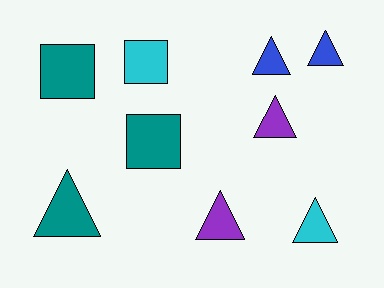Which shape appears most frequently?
Triangle, with 6 objects.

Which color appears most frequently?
Teal, with 3 objects.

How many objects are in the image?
There are 9 objects.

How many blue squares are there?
There are no blue squares.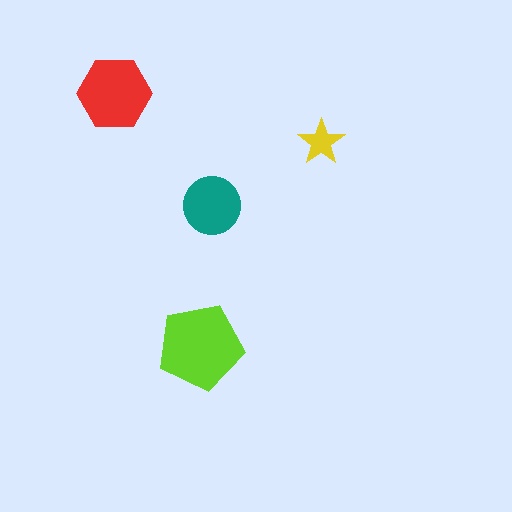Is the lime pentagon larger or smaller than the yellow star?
Larger.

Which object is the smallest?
The yellow star.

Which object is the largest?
The lime pentagon.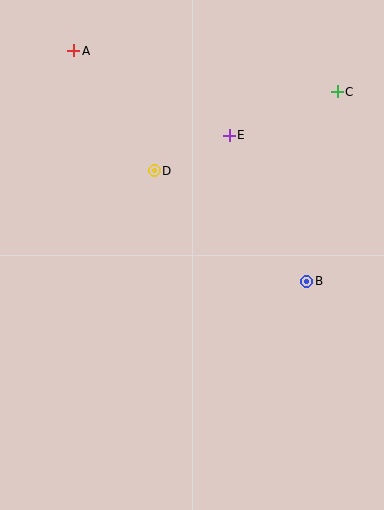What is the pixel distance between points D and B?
The distance between D and B is 189 pixels.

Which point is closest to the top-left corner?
Point A is closest to the top-left corner.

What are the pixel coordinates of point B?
Point B is at (307, 281).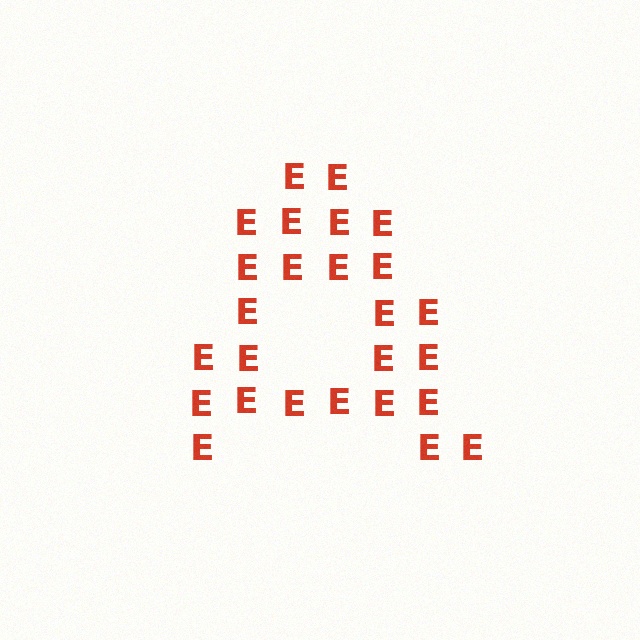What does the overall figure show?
The overall figure shows the letter A.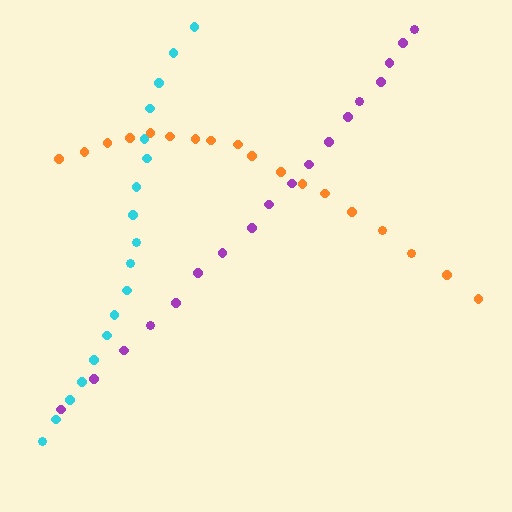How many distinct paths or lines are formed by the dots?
There are 3 distinct paths.